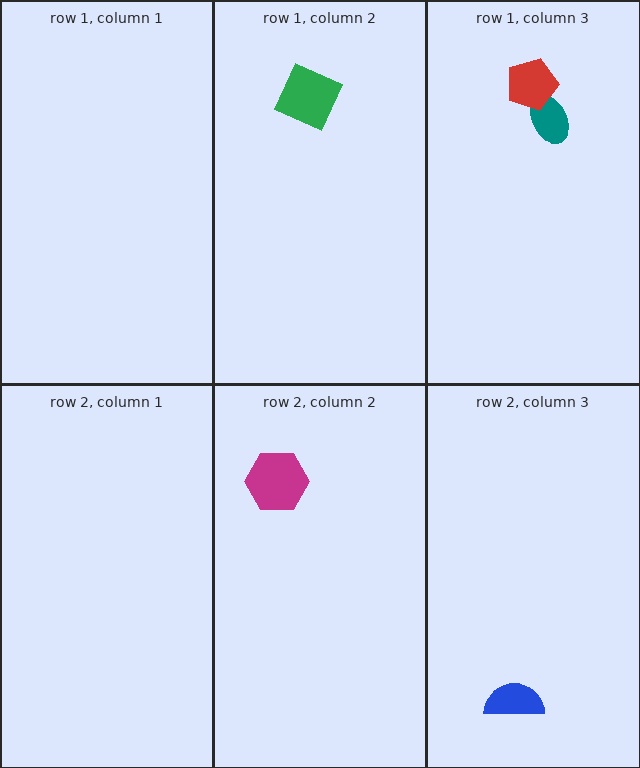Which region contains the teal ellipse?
The row 1, column 3 region.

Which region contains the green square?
The row 1, column 2 region.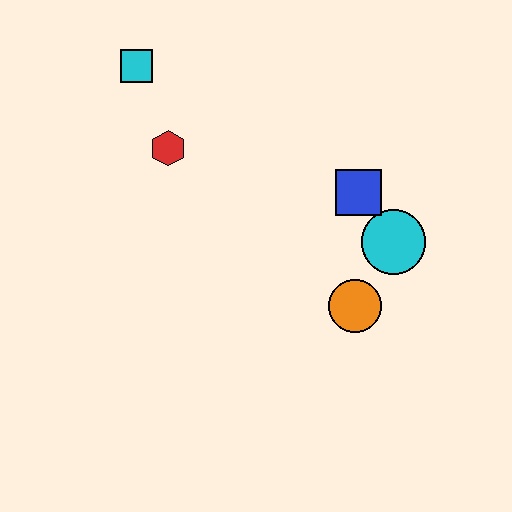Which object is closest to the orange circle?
The cyan circle is closest to the orange circle.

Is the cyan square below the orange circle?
No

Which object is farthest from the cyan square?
The orange circle is farthest from the cyan square.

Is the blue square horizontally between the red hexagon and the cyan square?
No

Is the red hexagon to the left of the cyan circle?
Yes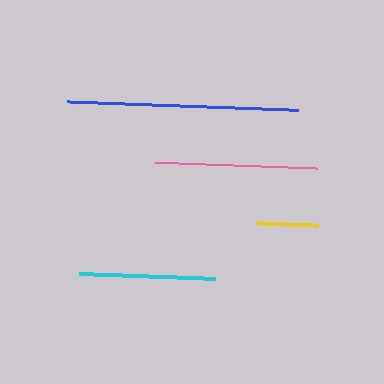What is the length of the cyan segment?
The cyan segment is approximately 136 pixels long.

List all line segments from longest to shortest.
From longest to shortest: blue, pink, cyan, yellow.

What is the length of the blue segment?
The blue segment is approximately 232 pixels long.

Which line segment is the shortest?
The yellow line is the shortest at approximately 62 pixels.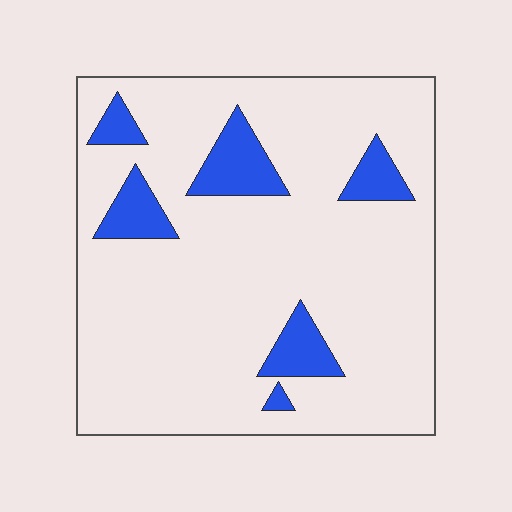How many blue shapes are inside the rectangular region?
6.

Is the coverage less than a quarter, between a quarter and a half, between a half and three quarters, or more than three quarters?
Less than a quarter.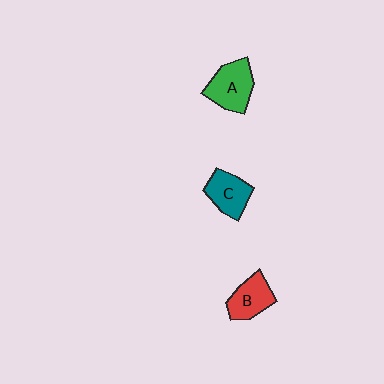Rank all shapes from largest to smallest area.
From largest to smallest: A (green), B (red), C (teal).